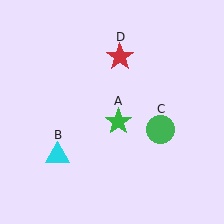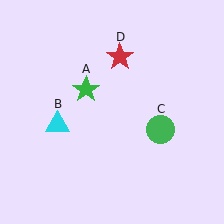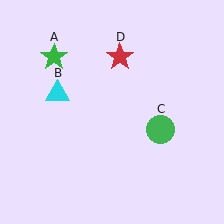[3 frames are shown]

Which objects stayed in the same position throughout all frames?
Green circle (object C) and red star (object D) remained stationary.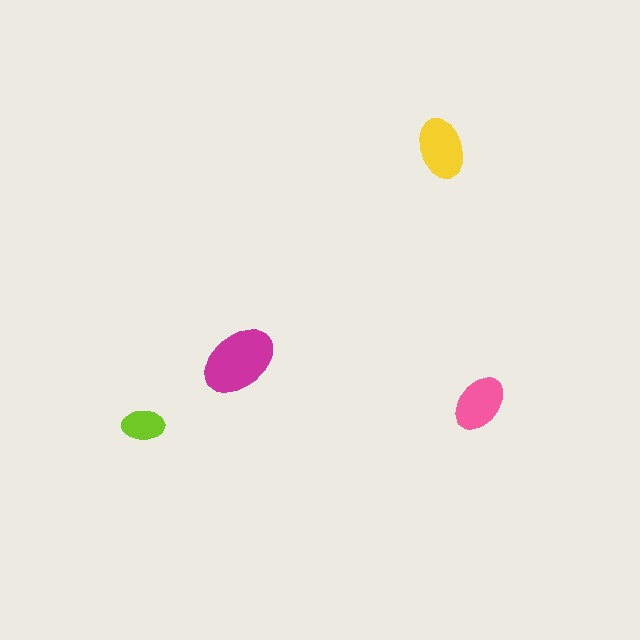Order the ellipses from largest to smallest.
the magenta one, the yellow one, the pink one, the lime one.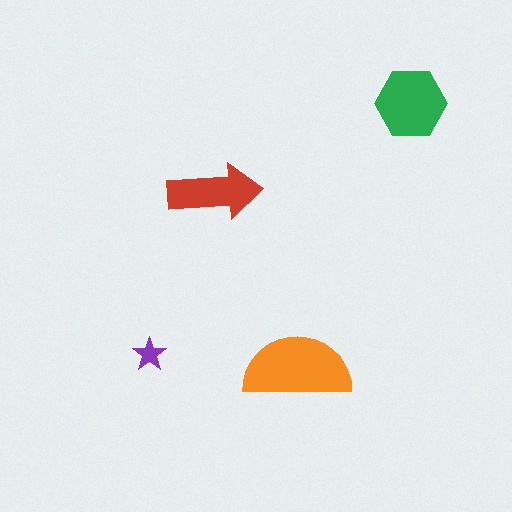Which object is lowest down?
The orange semicircle is bottommost.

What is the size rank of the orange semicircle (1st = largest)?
1st.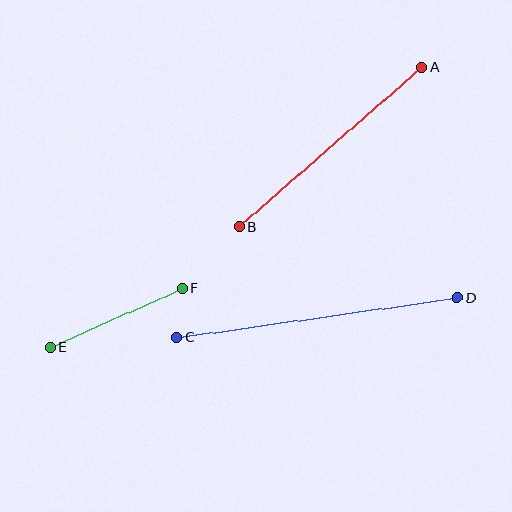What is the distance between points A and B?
The distance is approximately 242 pixels.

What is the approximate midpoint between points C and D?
The midpoint is at approximately (317, 318) pixels.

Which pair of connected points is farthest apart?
Points C and D are farthest apart.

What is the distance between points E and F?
The distance is approximately 144 pixels.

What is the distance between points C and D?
The distance is approximately 283 pixels.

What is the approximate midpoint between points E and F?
The midpoint is at approximately (116, 318) pixels.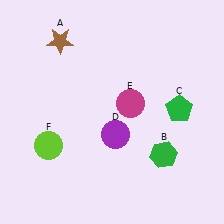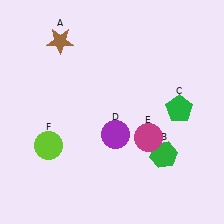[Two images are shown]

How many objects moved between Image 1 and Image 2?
1 object moved between the two images.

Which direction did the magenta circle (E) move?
The magenta circle (E) moved down.